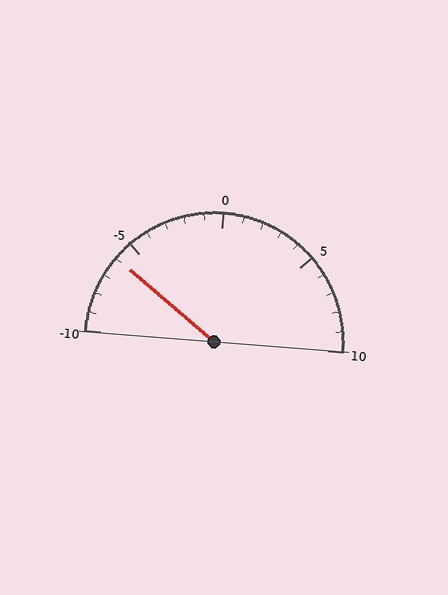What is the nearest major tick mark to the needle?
The nearest major tick mark is -5.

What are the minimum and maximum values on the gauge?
The gauge ranges from -10 to 10.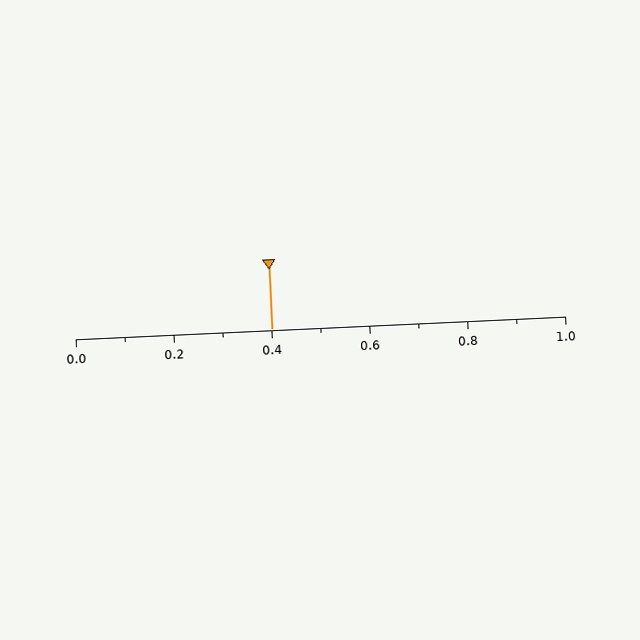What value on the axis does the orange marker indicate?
The marker indicates approximately 0.4.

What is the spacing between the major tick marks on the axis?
The major ticks are spaced 0.2 apart.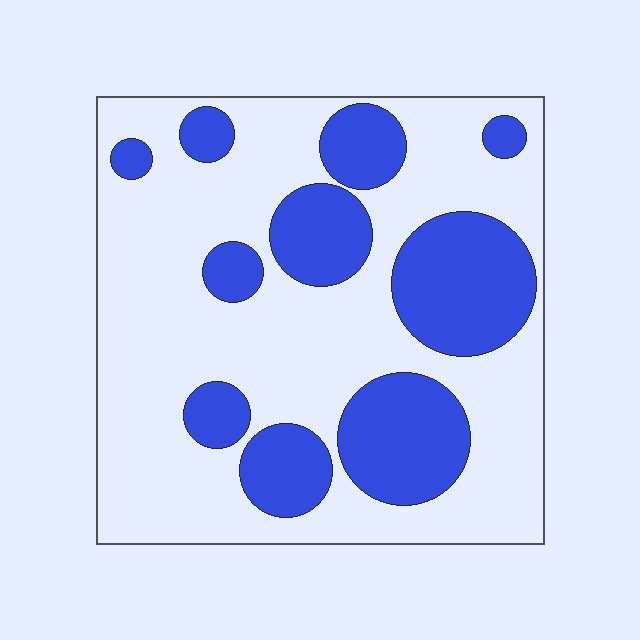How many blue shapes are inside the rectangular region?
10.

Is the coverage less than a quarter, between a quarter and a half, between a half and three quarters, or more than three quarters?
Between a quarter and a half.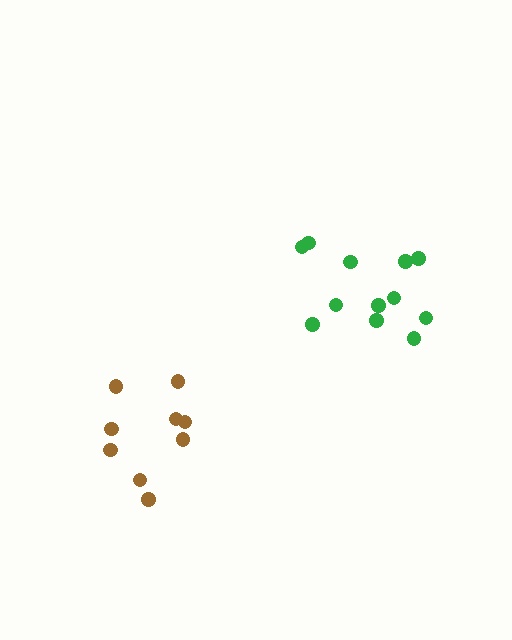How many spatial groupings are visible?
There are 2 spatial groupings.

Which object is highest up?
The green cluster is topmost.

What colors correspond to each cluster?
The clusters are colored: brown, green.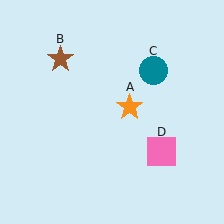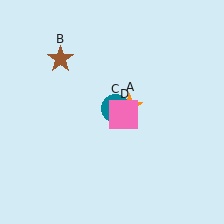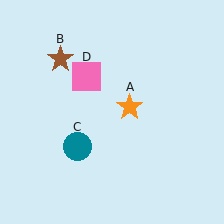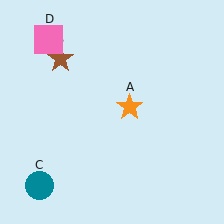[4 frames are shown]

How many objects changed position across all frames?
2 objects changed position: teal circle (object C), pink square (object D).